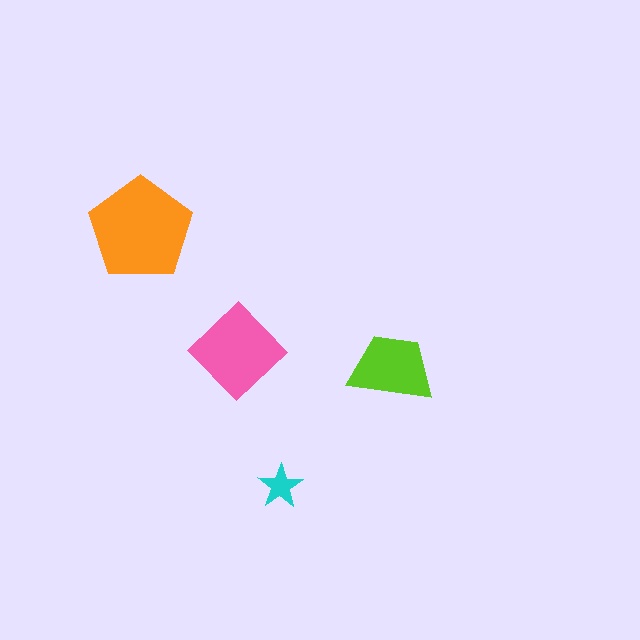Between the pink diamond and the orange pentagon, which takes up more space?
The orange pentagon.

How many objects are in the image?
There are 4 objects in the image.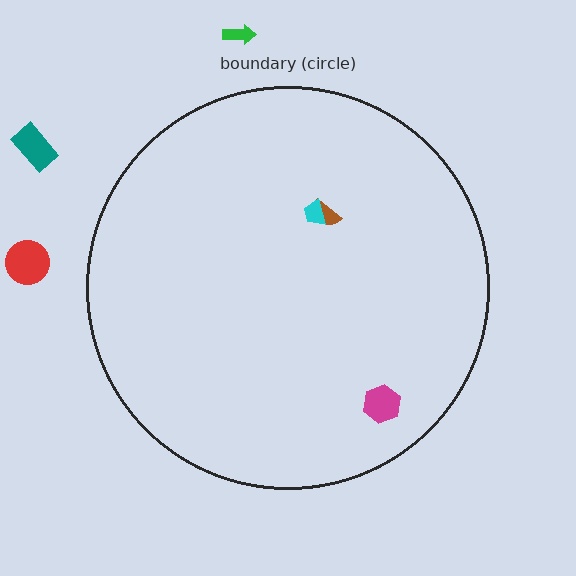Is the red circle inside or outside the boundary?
Outside.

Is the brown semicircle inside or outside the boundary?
Inside.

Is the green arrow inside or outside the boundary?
Outside.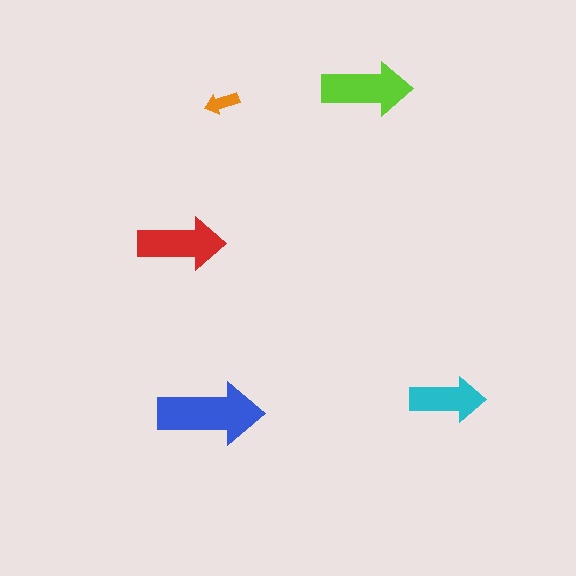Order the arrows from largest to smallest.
the blue one, the lime one, the red one, the cyan one, the orange one.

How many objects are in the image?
There are 5 objects in the image.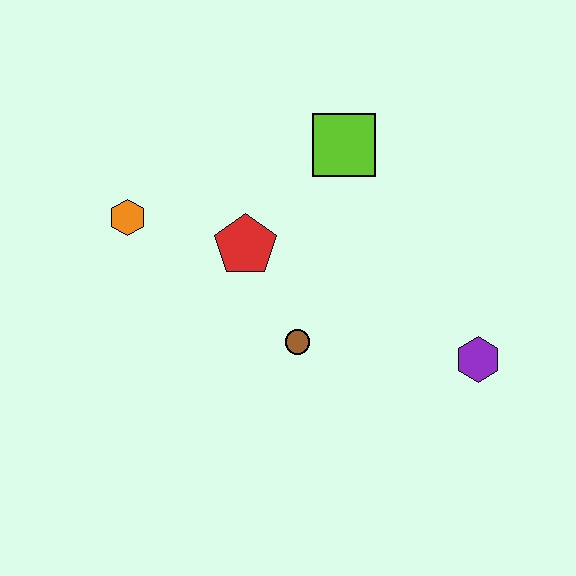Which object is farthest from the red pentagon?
The purple hexagon is farthest from the red pentagon.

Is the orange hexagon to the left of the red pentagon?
Yes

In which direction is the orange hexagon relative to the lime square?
The orange hexagon is to the left of the lime square.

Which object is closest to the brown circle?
The red pentagon is closest to the brown circle.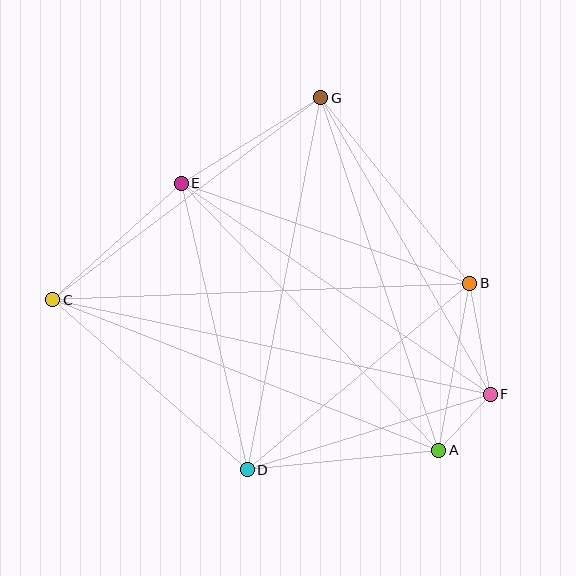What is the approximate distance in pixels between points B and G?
The distance between B and G is approximately 238 pixels.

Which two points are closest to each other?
Points A and F are closest to each other.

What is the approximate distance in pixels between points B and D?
The distance between B and D is approximately 290 pixels.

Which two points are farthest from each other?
Points C and F are farthest from each other.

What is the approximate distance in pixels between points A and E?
The distance between A and E is approximately 371 pixels.